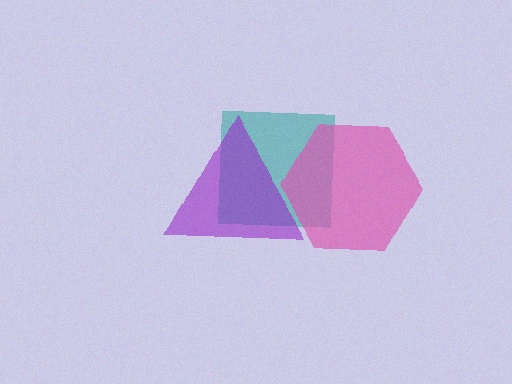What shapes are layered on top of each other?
The layered shapes are: a teal square, a pink hexagon, a purple triangle.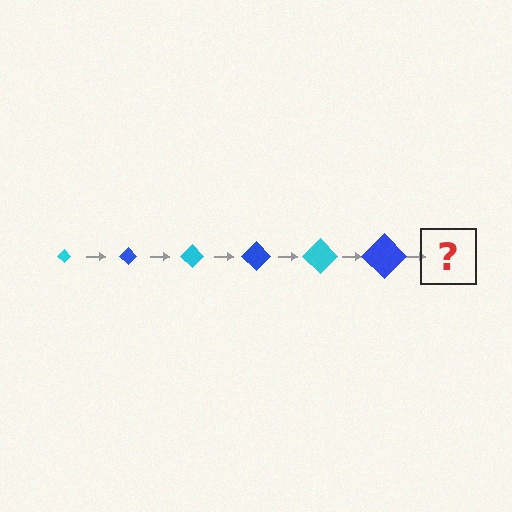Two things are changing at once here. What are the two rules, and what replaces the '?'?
The two rules are that the diamond grows larger each step and the color cycles through cyan and blue. The '?' should be a cyan diamond, larger than the previous one.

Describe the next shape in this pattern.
It should be a cyan diamond, larger than the previous one.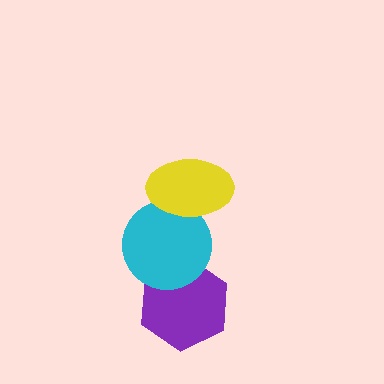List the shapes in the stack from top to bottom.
From top to bottom: the yellow ellipse, the cyan circle, the purple hexagon.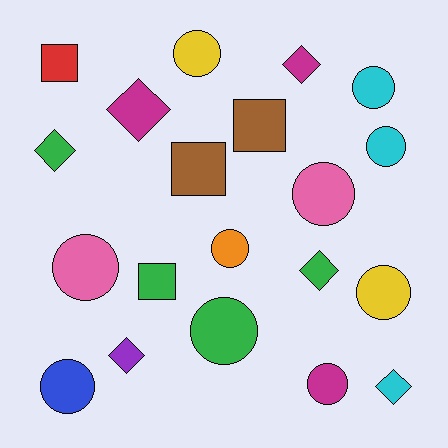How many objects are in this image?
There are 20 objects.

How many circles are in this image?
There are 10 circles.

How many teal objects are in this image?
There are no teal objects.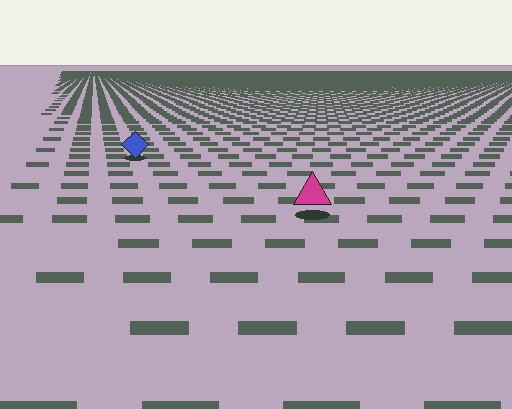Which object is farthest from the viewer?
The blue diamond is farthest from the viewer. It appears smaller and the ground texture around it is denser.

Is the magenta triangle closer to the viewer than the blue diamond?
Yes. The magenta triangle is closer — you can tell from the texture gradient: the ground texture is coarser near it.